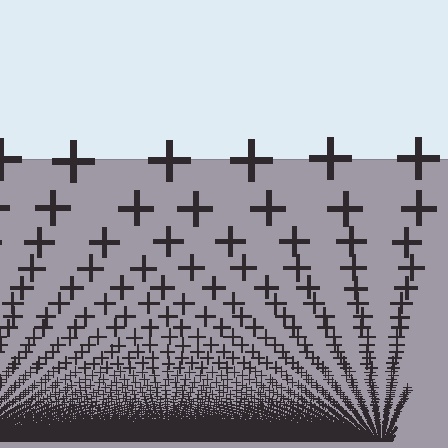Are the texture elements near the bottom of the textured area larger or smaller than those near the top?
Smaller. The gradient is inverted — elements near the bottom are smaller and denser.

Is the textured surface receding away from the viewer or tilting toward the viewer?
The surface appears to tilt toward the viewer. Texture elements get larger and sparser toward the top.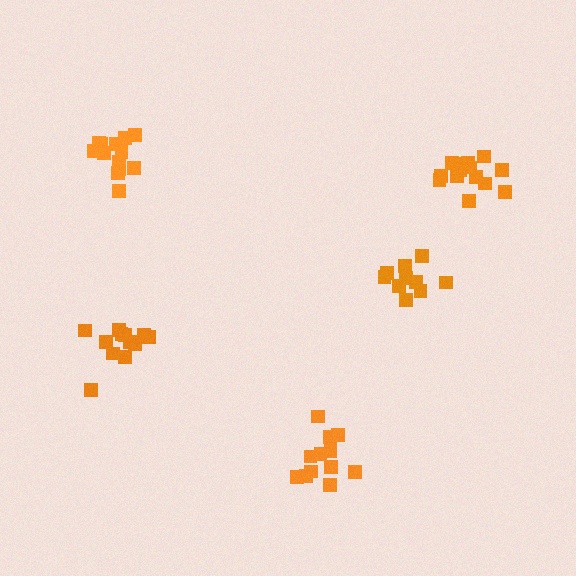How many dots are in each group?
Group 1: 14 dots, Group 2: 12 dots, Group 3: 10 dots, Group 4: 12 dots, Group 5: 13 dots (61 total).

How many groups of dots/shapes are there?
There are 5 groups.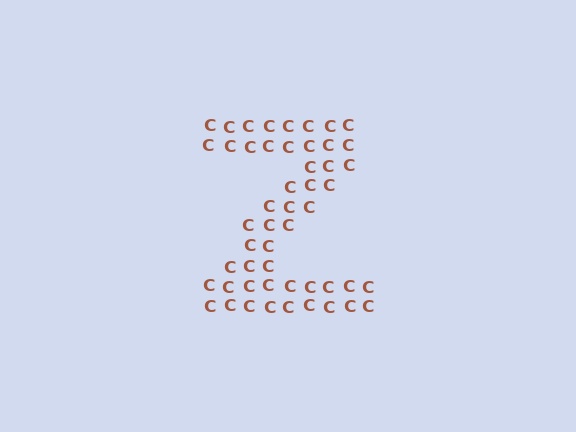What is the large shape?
The large shape is the letter Z.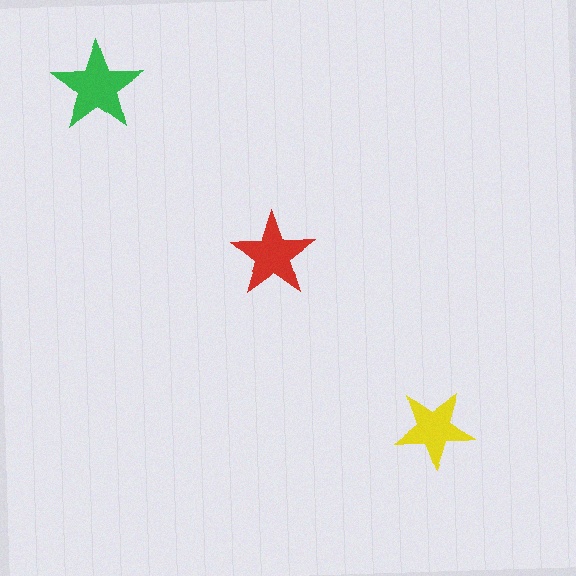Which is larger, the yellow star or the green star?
The green one.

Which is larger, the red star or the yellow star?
The red one.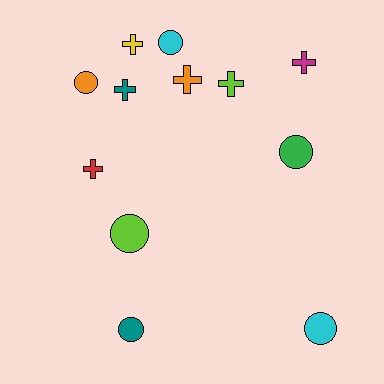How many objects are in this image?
There are 12 objects.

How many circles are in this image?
There are 6 circles.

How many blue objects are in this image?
There are no blue objects.